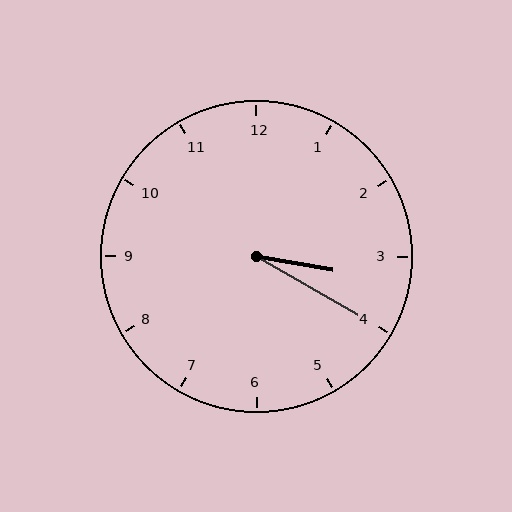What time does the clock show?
3:20.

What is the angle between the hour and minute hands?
Approximately 20 degrees.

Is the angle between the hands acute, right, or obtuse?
It is acute.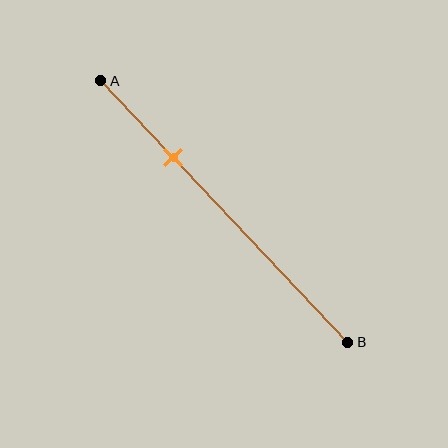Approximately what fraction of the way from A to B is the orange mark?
The orange mark is approximately 30% of the way from A to B.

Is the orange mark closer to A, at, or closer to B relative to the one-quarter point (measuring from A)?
The orange mark is closer to point B than the one-quarter point of segment AB.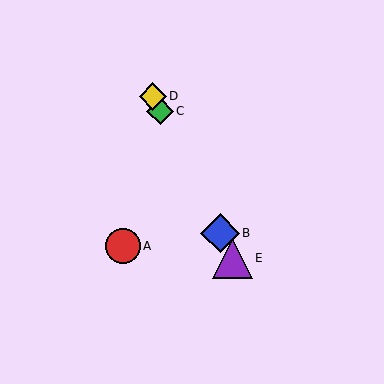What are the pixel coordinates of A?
Object A is at (123, 246).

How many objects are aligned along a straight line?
4 objects (B, C, D, E) are aligned along a straight line.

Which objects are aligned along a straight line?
Objects B, C, D, E are aligned along a straight line.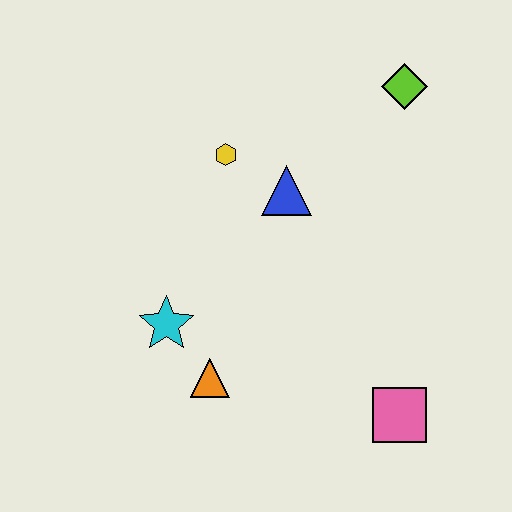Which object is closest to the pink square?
The orange triangle is closest to the pink square.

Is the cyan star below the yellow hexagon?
Yes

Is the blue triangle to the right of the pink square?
No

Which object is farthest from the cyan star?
The lime diamond is farthest from the cyan star.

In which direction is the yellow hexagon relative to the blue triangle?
The yellow hexagon is to the left of the blue triangle.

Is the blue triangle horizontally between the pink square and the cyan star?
Yes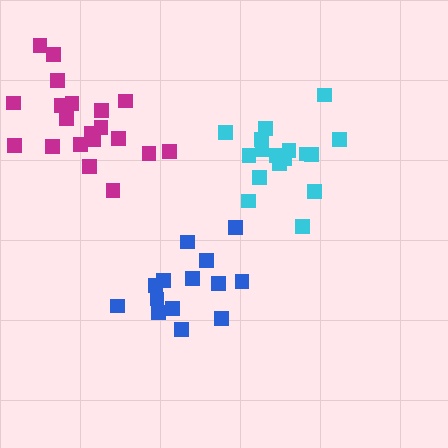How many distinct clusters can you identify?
There are 3 distinct clusters.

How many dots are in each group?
Group 1: 20 dots, Group 2: 14 dots, Group 3: 17 dots (51 total).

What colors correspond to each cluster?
The clusters are colored: magenta, blue, cyan.